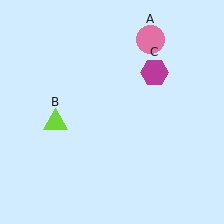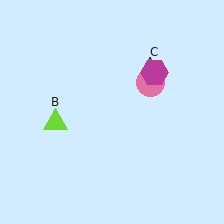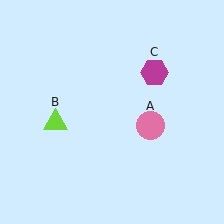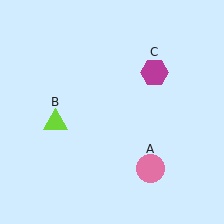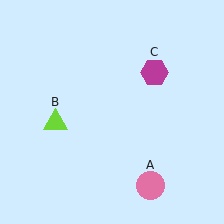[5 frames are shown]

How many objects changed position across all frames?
1 object changed position: pink circle (object A).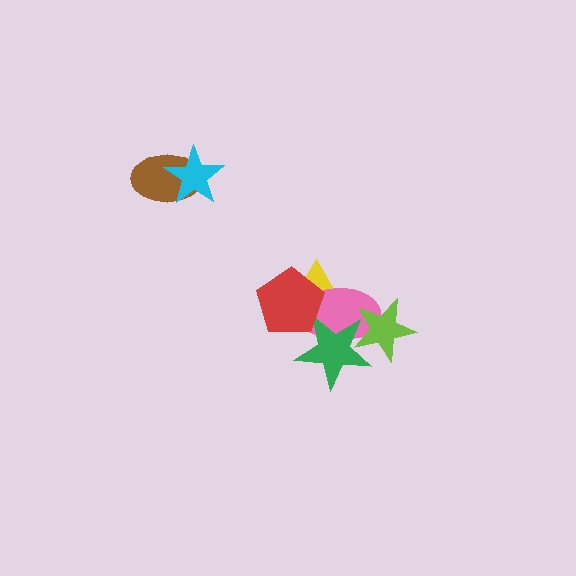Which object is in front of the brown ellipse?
The cyan star is in front of the brown ellipse.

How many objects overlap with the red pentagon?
3 objects overlap with the red pentagon.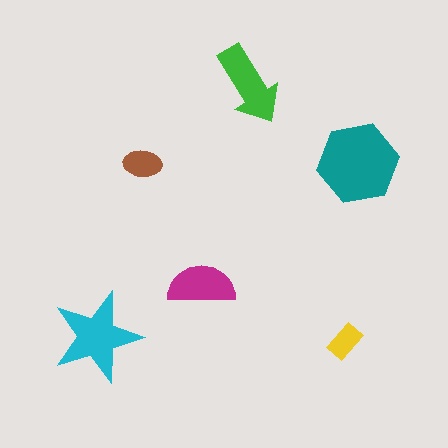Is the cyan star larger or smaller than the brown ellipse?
Larger.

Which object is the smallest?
The yellow rectangle.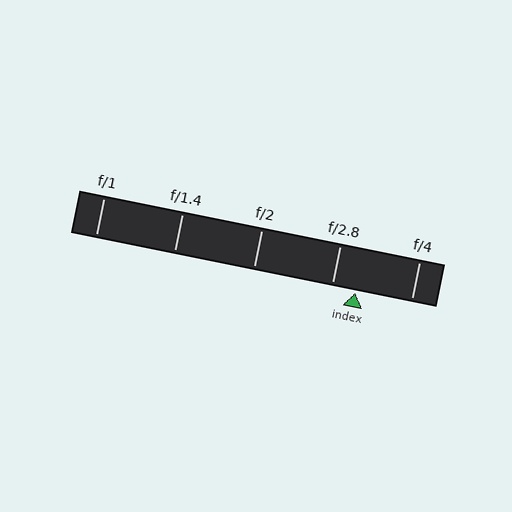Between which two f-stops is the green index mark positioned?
The index mark is between f/2.8 and f/4.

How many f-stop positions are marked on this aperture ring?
There are 5 f-stop positions marked.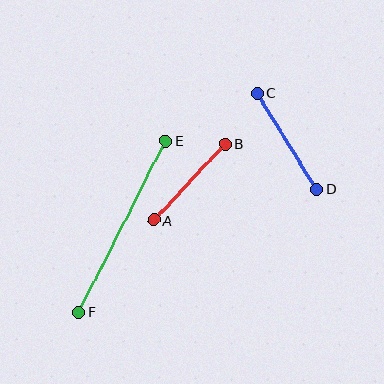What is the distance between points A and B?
The distance is approximately 104 pixels.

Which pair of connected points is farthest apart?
Points E and F are farthest apart.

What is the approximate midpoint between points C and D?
The midpoint is at approximately (287, 141) pixels.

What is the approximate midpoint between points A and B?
The midpoint is at approximately (189, 182) pixels.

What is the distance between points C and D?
The distance is approximately 113 pixels.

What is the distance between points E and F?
The distance is approximately 193 pixels.